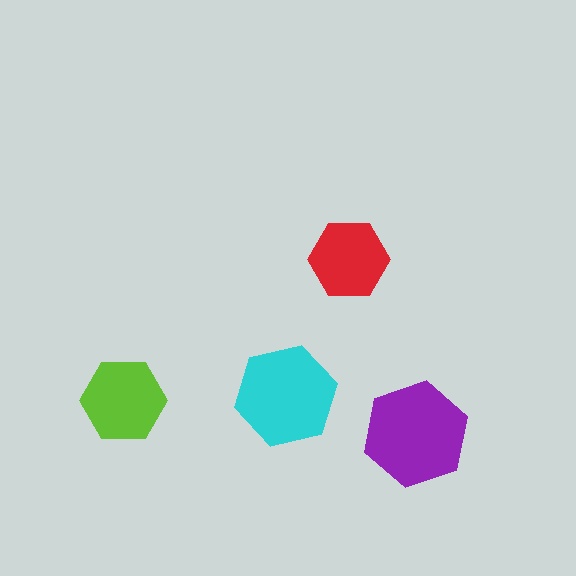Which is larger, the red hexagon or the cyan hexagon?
The cyan one.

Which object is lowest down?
The purple hexagon is bottommost.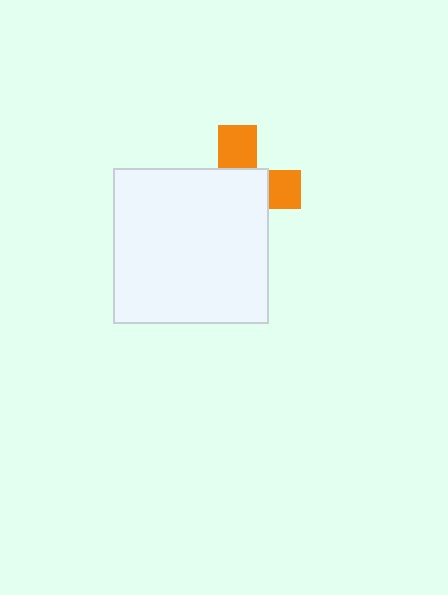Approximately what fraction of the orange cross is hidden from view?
Roughly 66% of the orange cross is hidden behind the white square.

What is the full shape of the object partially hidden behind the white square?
The partially hidden object is an orange cross.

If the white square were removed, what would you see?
You would see the complete orange cross.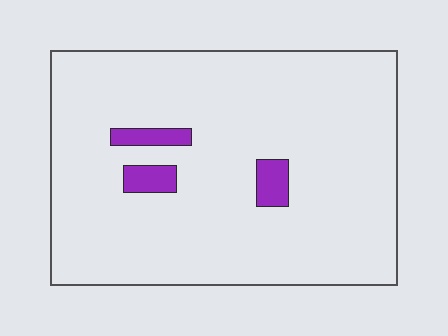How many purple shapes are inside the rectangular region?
3.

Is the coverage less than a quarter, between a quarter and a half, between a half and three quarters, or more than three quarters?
Less than a quarter.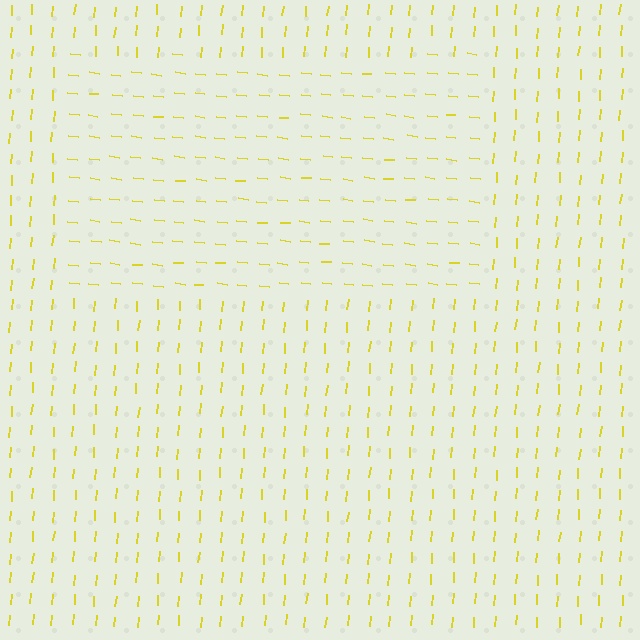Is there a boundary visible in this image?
Yes, there is a texture boundary formed by a change in line orientation.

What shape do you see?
I see a rectangle.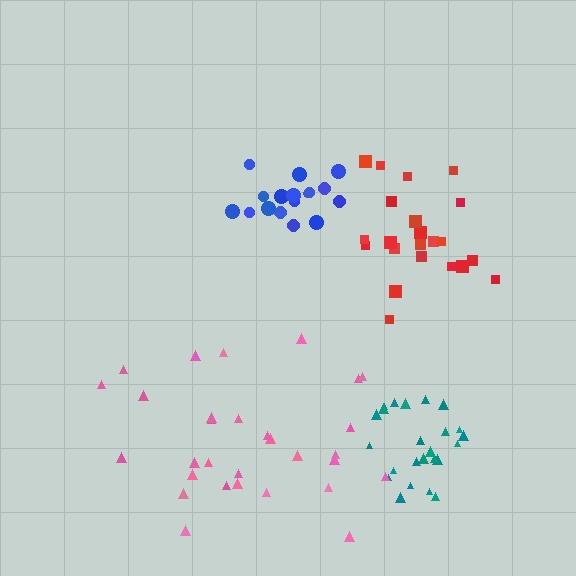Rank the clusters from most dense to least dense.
teal, blue, red, pink.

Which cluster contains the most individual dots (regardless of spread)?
Pink (30).